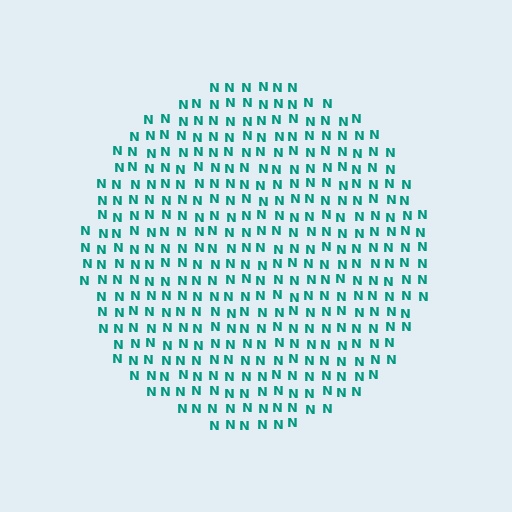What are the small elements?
The small elements are letter N's.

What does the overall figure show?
The overall figure shows a circle.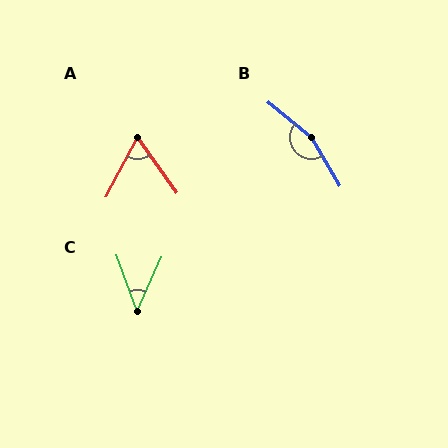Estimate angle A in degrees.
Approximately 64 degrees.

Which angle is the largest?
B, at approximately 160 degrees.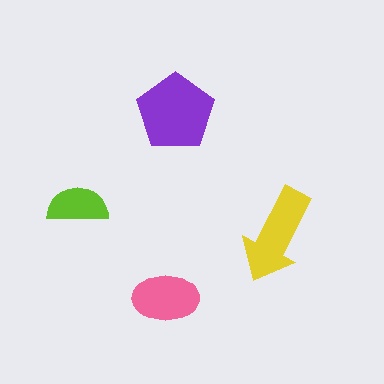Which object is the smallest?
The lime semicircle.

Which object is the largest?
The purple pentagon.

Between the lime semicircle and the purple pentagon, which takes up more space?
The purple pentagon.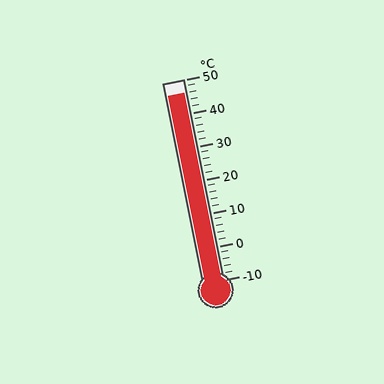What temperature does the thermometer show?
The thermometer shows approximately 46°C.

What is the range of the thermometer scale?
The thermometer scale ranges from -10°C to 50°C.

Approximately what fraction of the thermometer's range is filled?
The thermometer is filled to approximately 95% of its range.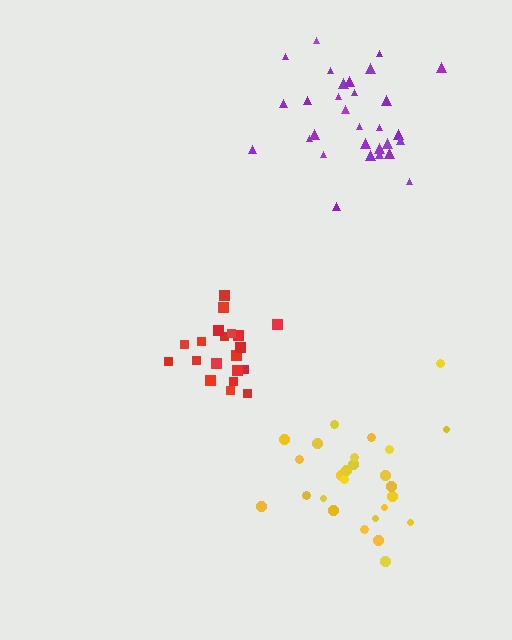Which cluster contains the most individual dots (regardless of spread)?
Purple (30).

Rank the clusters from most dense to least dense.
purple, red, yellow.